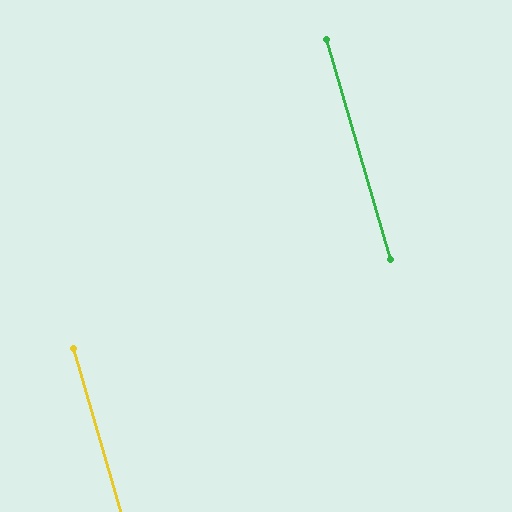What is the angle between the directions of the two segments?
Approximately 0 degrees.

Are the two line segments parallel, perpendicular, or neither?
Parallel — their directions differ by only 0.0°.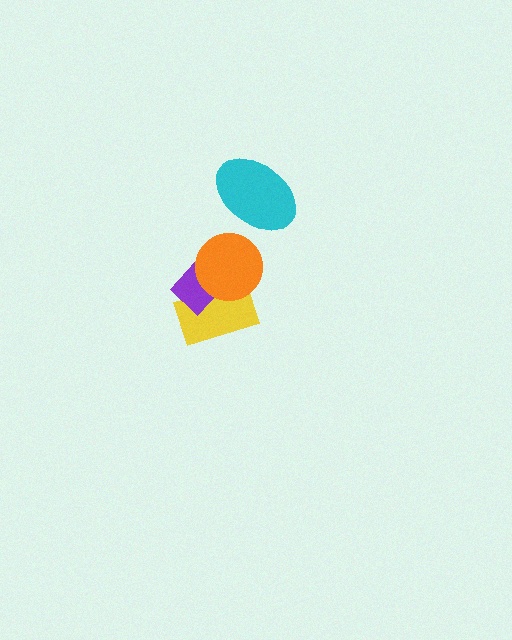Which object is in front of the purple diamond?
The orange circle is in front of the purple diamond.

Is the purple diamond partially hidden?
Yes, it is partially covered by another shape.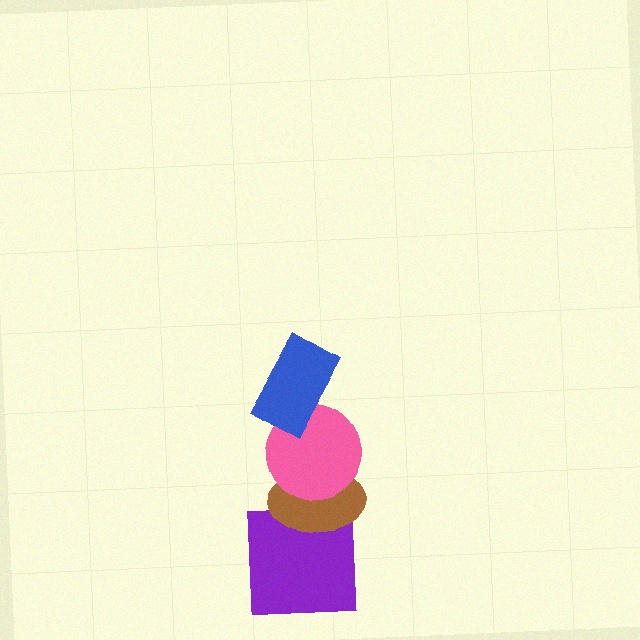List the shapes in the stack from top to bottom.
From top to bottom: the blue rectangle, the pink circle, the brown ellipse, the purple square.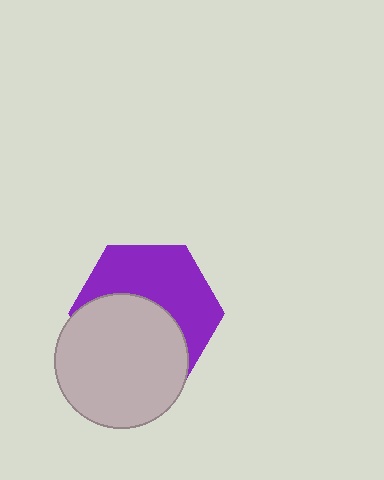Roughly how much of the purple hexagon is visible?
About half of it is visible (roughly 50%).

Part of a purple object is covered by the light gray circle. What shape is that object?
It is a hexagon.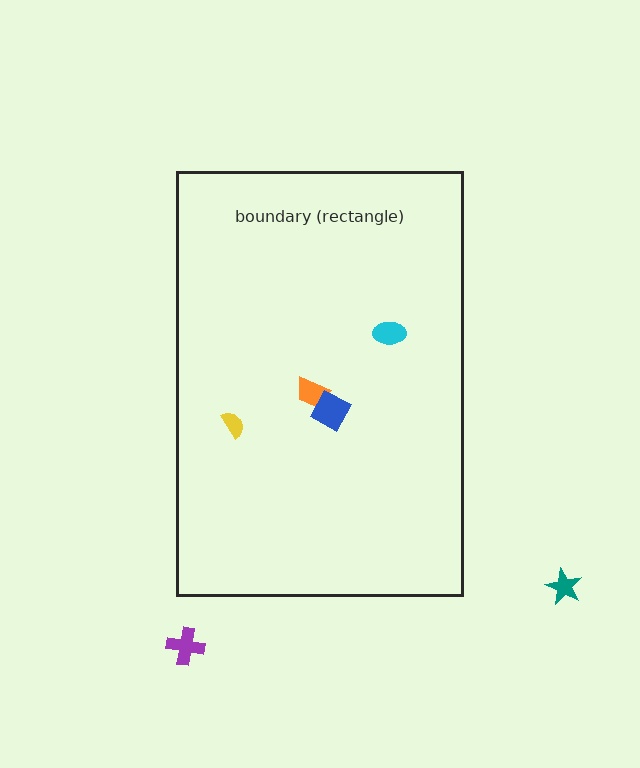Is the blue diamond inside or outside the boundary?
Inside.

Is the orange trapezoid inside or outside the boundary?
Inside.